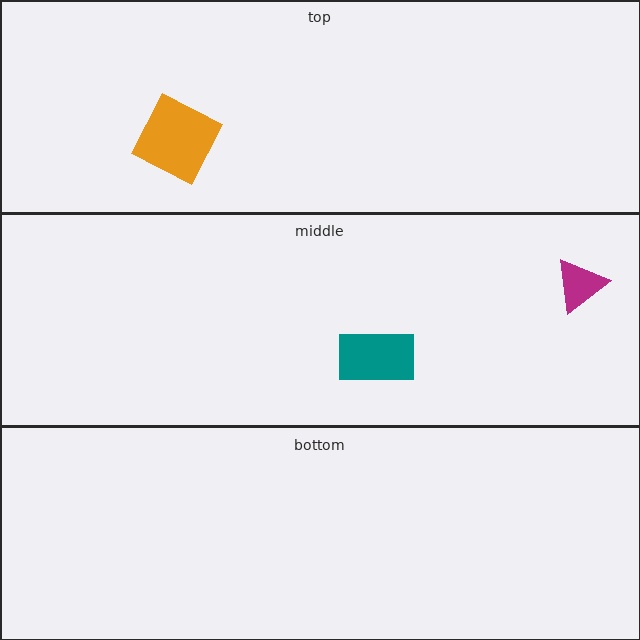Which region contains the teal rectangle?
The middle region.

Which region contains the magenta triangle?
The middle region.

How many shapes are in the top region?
1.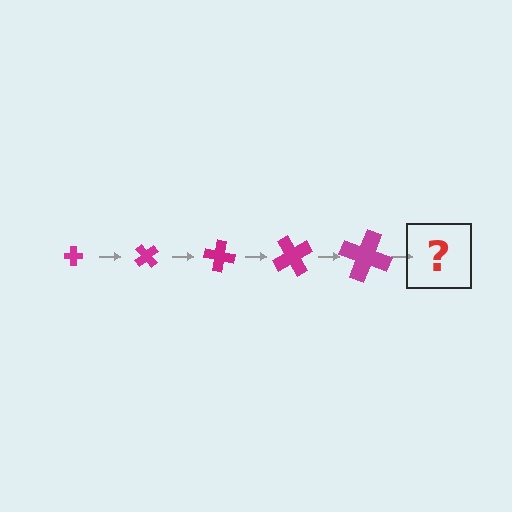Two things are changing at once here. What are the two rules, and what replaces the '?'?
The two rules are that the cross grows larger each step and it rotates 50 degrees each step. The '?' should be a cross, larger than the previous one and rotated 250 degrees from the start.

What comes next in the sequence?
The next element should be a cross, larger than the previous one and rotated 250 degrees from the start.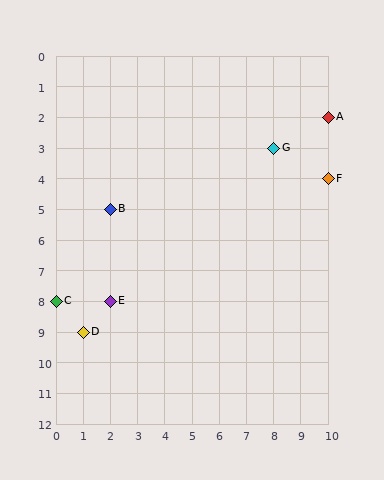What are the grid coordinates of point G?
Point G is at grid coordinates (8, 3).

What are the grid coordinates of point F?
Point F is at grid coordinates (10, 4).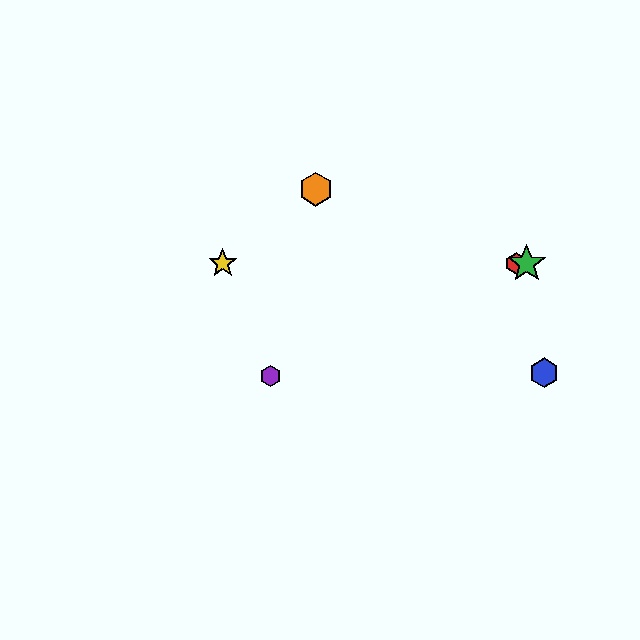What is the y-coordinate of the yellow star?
The yellow star is at y≈263.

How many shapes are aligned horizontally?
3 shapes (the red hexagon, the green star, the yellow star) are aligned horizontally.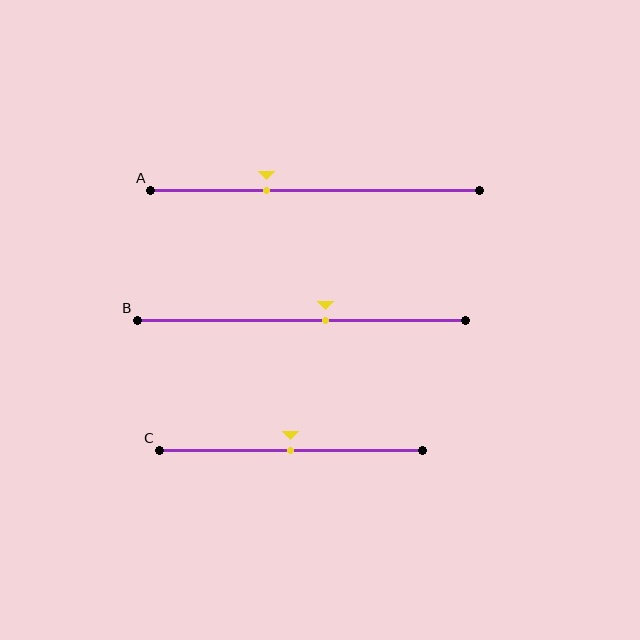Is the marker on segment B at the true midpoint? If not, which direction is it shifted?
No, the marker on segment B is shifted to the right by about 7% of the segment length.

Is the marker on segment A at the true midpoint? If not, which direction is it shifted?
No, the marker on segment A is shifted to the left by about 15% of the segment length.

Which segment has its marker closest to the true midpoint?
Segment C has its marker closest to the true midpoint.